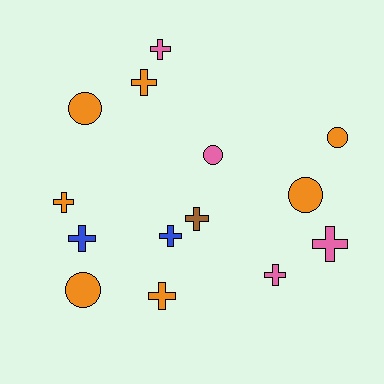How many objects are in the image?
There are 14 objects.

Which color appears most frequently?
Orange, with 7 objects.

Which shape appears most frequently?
Cross, with 9 objects.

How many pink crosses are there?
There are 3 pink crosses.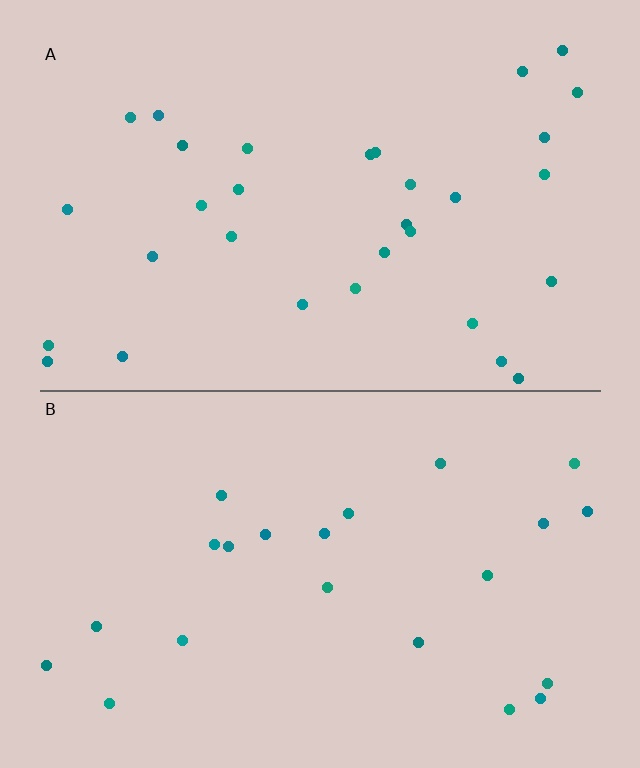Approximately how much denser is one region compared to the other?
Approximately 1.4× — region A over region B.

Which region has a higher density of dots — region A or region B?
A (the top).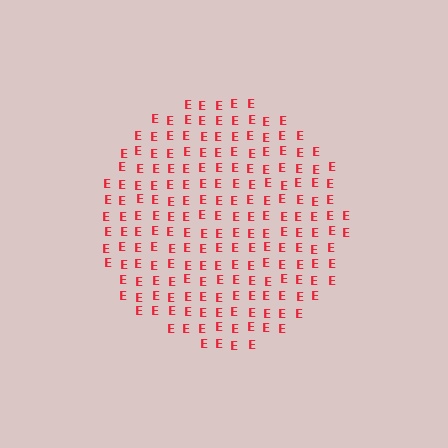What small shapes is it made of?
It is made of small letter E's.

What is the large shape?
The large shape is a circle.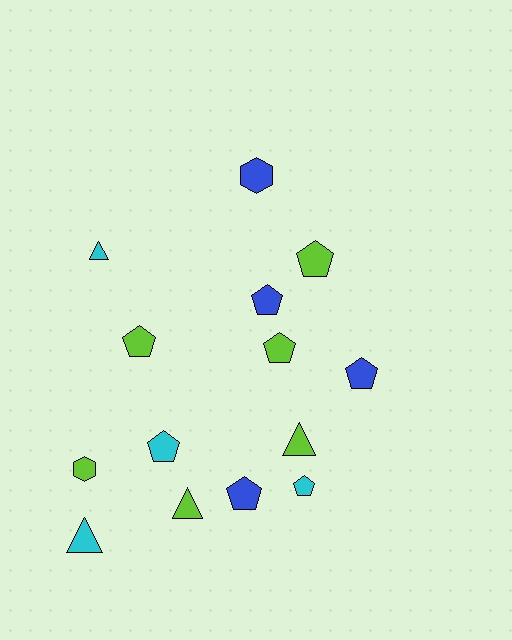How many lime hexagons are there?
There is 1 lime hexagon.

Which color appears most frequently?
Lime, with 6 objects.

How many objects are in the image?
There are 14 objects.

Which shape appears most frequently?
Pentagon, with 8 objects.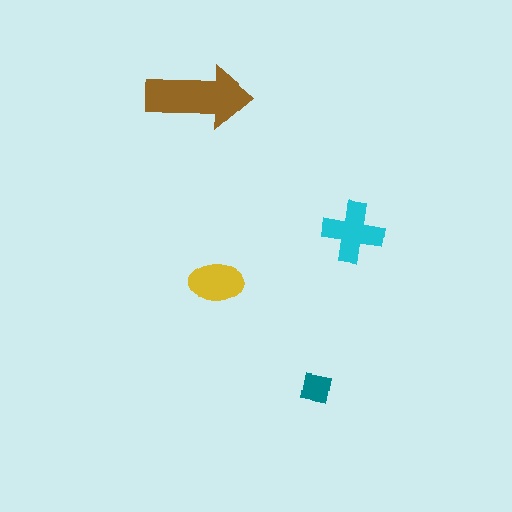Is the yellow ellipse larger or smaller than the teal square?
Larger.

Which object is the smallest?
The teal square.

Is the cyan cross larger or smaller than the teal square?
Larger.